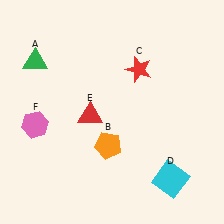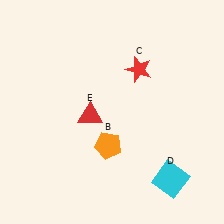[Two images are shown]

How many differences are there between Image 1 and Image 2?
There are 2 differences between the two images.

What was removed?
The pink hexagon (F), the green triangle (A) were removed in Image 2.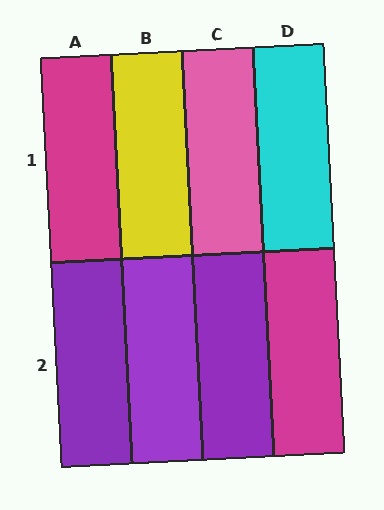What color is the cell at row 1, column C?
Pink.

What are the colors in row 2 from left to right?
Purple, purple, purple, magenta.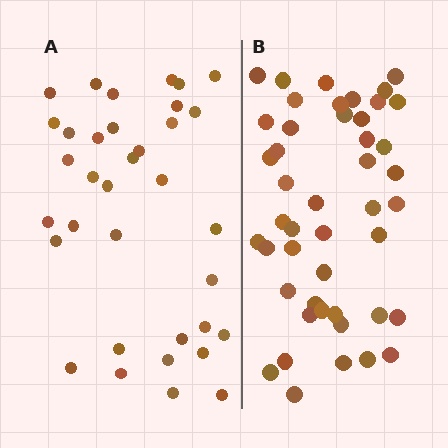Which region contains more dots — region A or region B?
Region B (the right region) has more dots.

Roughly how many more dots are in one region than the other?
Region B has roughly 12 or so more dots than region A.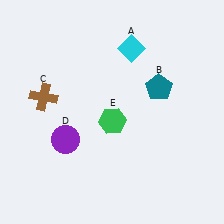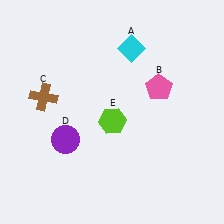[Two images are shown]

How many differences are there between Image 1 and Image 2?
There are 2 differences between the two images.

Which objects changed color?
B changed from teal to pink. E changed from green to lime.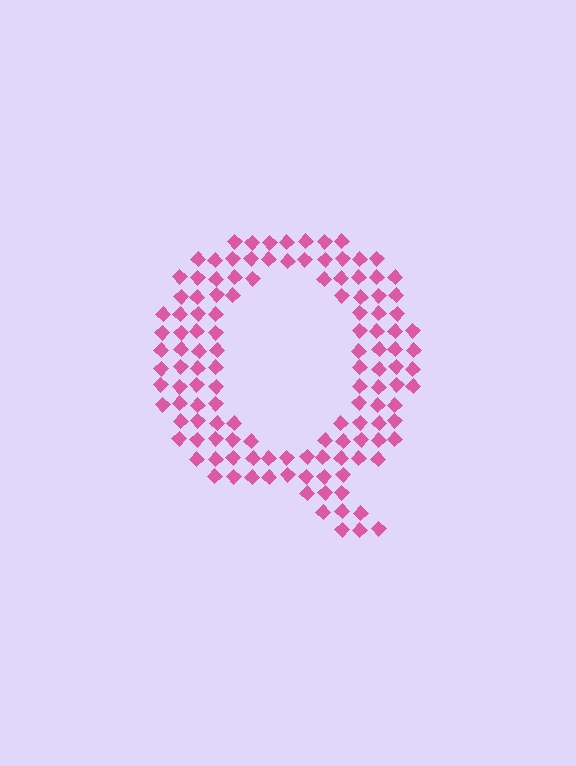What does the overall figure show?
The overall figure shows the letter Q.